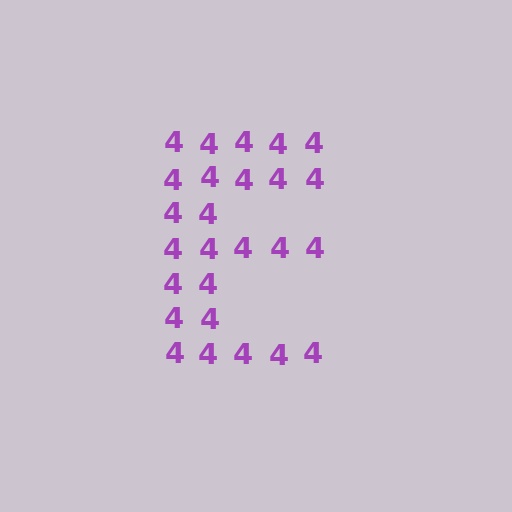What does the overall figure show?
The overall figure shows the letter E.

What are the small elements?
The small elements are digit 4's.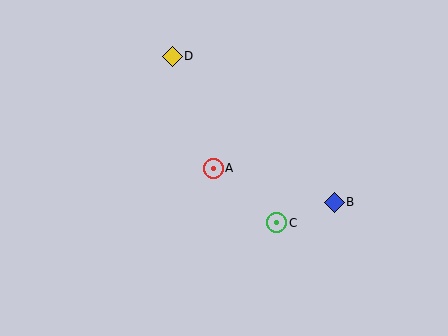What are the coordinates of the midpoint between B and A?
The midpoint between B and A is at (274, 185).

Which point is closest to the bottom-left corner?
Point A is closest to the bottom-left corner.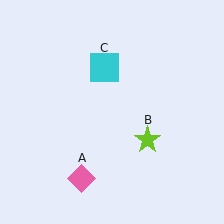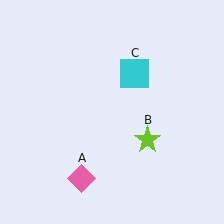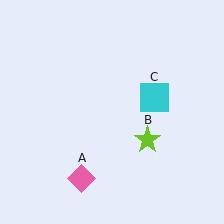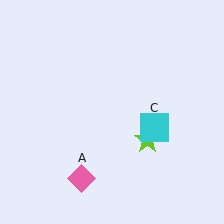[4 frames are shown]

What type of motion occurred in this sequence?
The cyan square (object C) rotated clockwise around the center of the scene.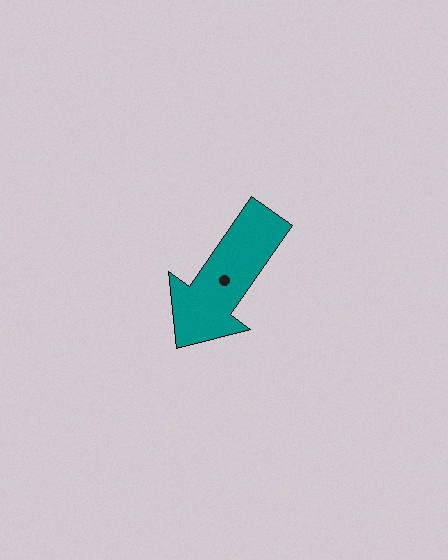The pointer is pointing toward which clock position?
Roughly 7 o'clock.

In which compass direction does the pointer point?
Southwest.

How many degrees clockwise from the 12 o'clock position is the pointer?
Approximately 215 degrees.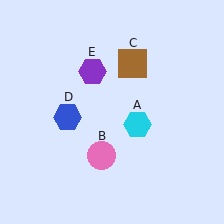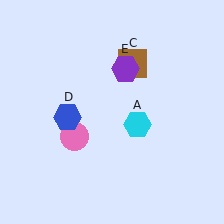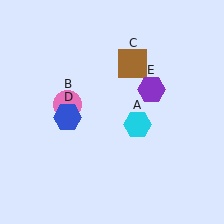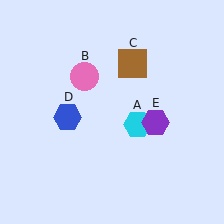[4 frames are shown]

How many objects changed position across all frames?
2 objects changed position: pink circle (object B), purple hexagon (object E).